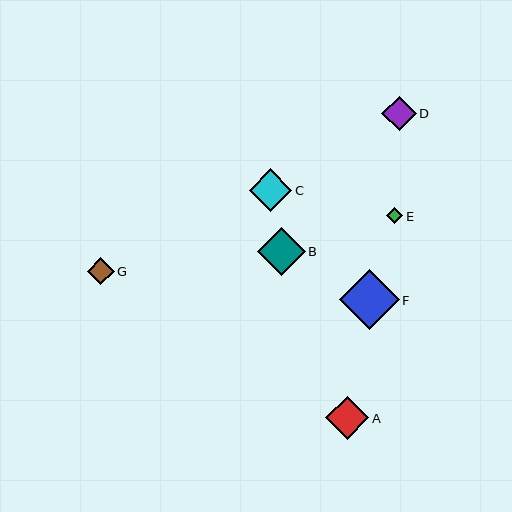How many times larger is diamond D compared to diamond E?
Diamond D is approximately 2.1 times the size of diamond E.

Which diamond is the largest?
Diamond F is the largest with a size of approximately 60 pixels.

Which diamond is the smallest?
Diamond E is the smallest with a size of approximately 16 pixels.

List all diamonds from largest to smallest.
From largest to smallest: F, B, A, C, D, G, E.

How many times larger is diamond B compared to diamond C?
Diamond B is approximately 1.1 times the size of diamond C.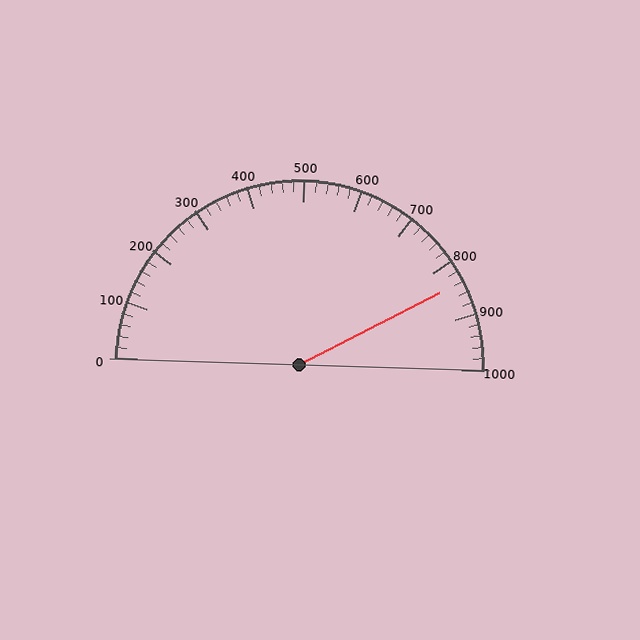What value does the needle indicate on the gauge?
The needle indicates approximately 840.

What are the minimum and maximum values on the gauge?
The gauge ranges from 0 to 1000.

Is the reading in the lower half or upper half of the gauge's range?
The reading is in the upper half of the range (0 to 1000).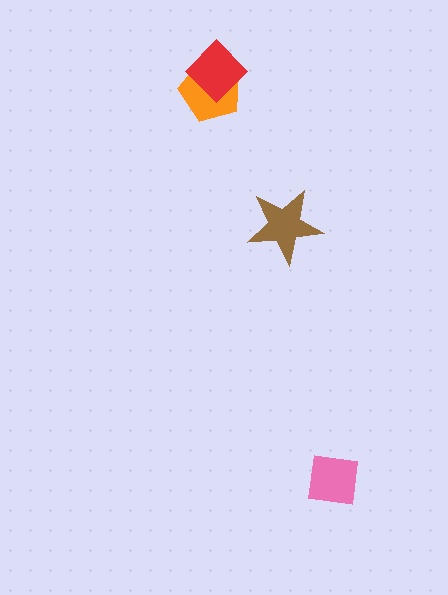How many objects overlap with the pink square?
0 objects overlap with the pink square.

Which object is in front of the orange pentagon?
The red diamond is in front of the orange pentagon.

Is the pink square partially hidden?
No, no other shape covers it.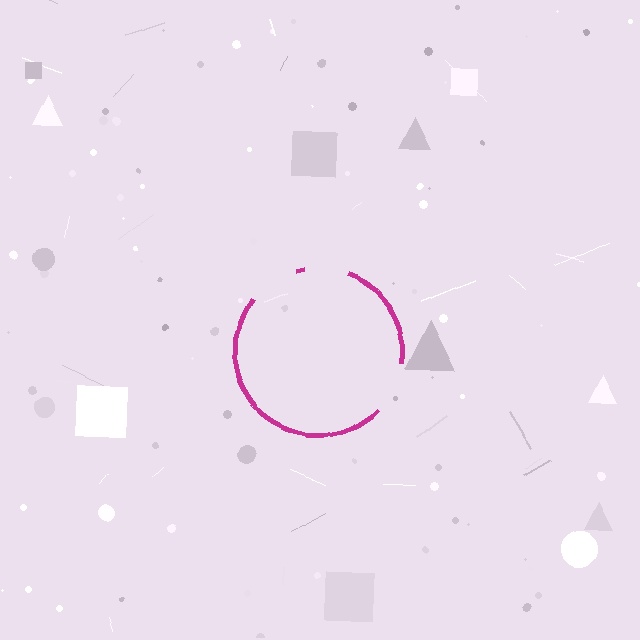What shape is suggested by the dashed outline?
The dashed outline suggests a circle.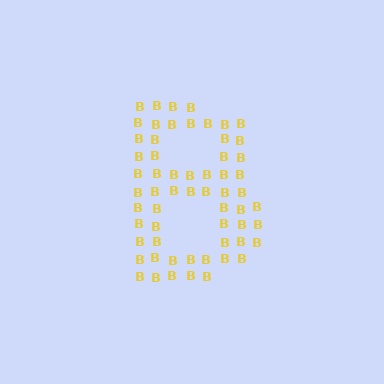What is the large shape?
The large shape is the letter B.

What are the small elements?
The small elements are letter B's.